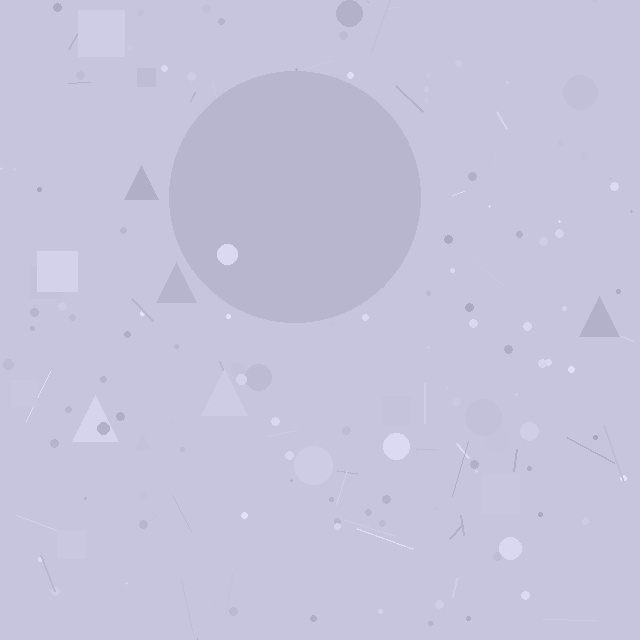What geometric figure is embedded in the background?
A circle is embedded in the background.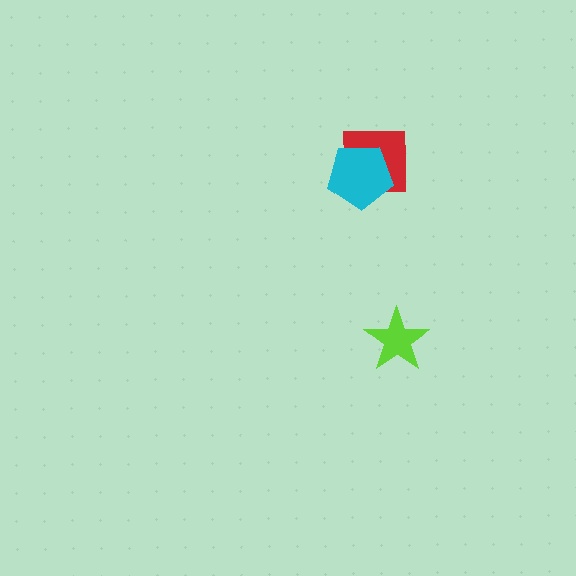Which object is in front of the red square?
The cyan pentagon is in front of the red square.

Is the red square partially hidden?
Yes, it is partially covered by another shape.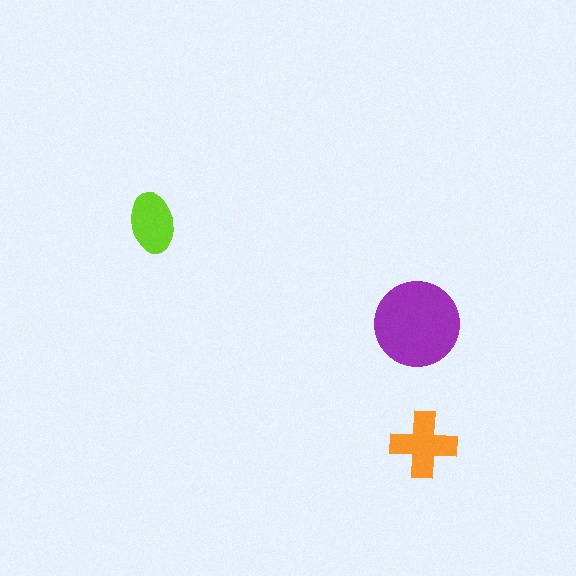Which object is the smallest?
The lime ellipse.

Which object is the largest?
The purple circle.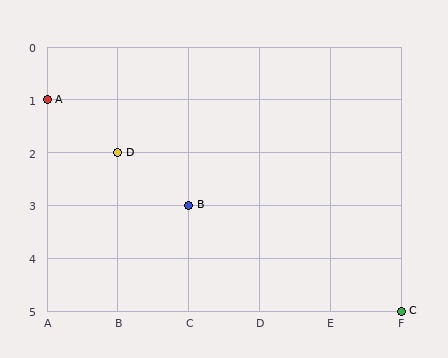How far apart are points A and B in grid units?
Points A and B are 2 columns and 2 rows apart (about 2.8 grid units diagonally).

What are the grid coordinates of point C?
Point C is at grid coordinates (F, 5).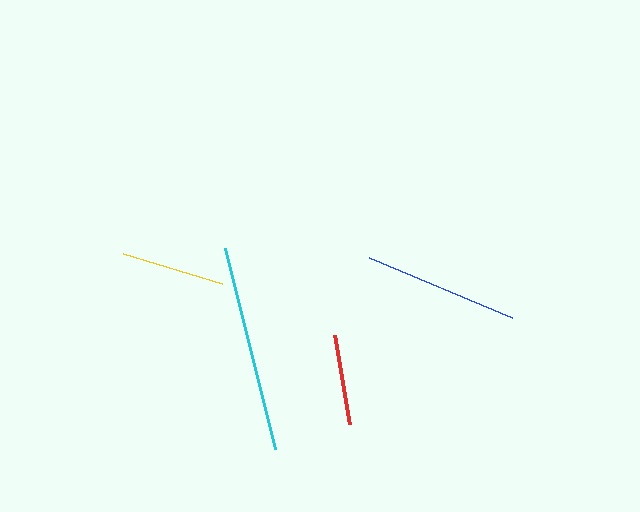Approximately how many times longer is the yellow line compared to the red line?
The yellow line is approximately 1.1 times the length of the red line.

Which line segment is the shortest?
The red line is the shortest at approximately 91 pixels.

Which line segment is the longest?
The cyan line is the longest at approximately 208 pixels.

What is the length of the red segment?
The red segment is approximately 91 pixels long.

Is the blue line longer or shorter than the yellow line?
The blue line is longer than the yellow line.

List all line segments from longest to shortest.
From longest to shortest: cyan, blue, yellow, red.